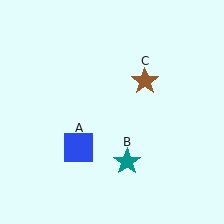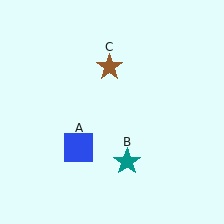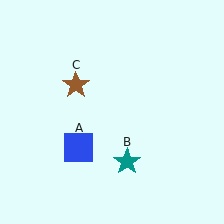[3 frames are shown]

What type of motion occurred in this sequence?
The brown star (object C) rotated counterclockwise around the center of the scene.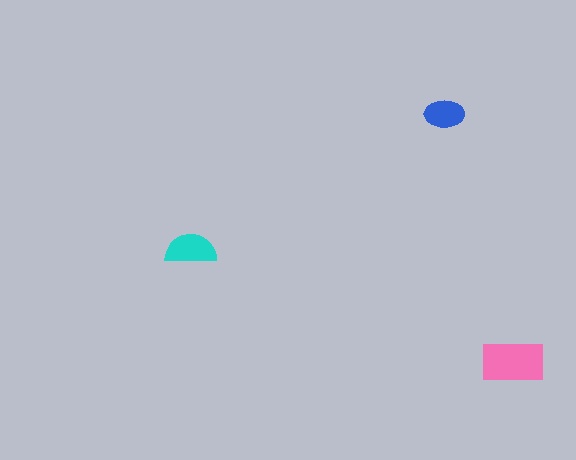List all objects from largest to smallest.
The pink rectangle, the cyan semicircle, the blue ellipse.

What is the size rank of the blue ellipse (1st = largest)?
3rd.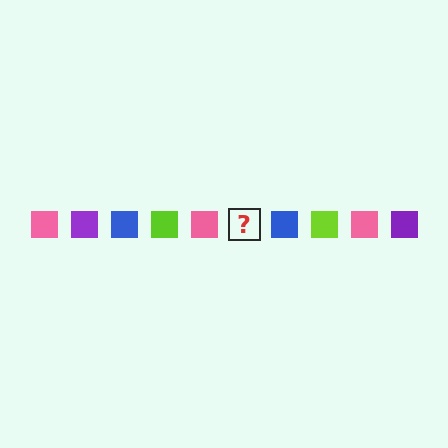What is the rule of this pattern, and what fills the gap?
The rule is that the pattern cycles through pink, purple, blue, lime squares. The gap should be filled with a purple square.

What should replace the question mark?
The question mark should be replaced with a purple square.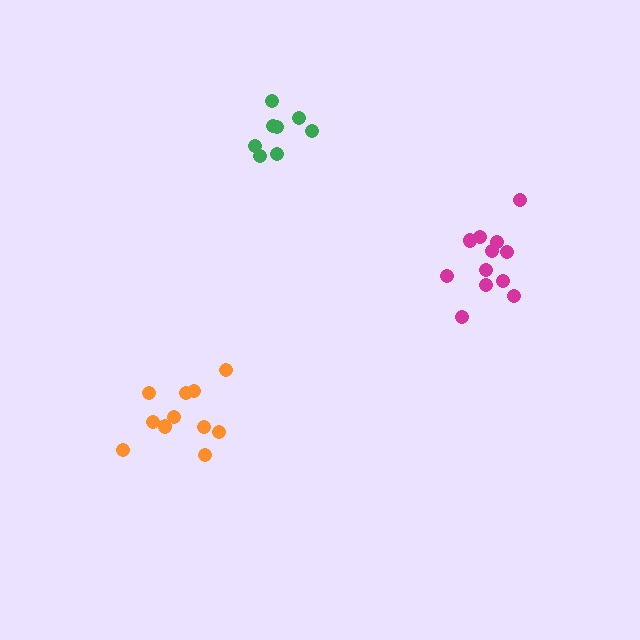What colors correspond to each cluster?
The clusters are colored: magenta, green, orange.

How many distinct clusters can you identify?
There are 3 distinct clusters.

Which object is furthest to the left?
The orange cluster is leftmost.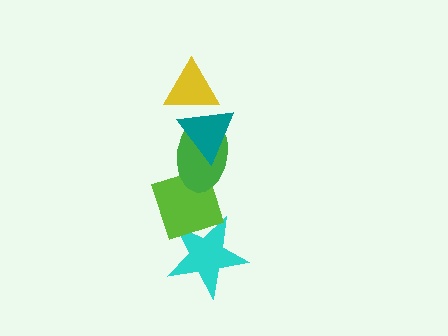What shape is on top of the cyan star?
The lime diamond is on top of the cyan star.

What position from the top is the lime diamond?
The lime diamond is 4th from the top.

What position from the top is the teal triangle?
The teal triangle is 2nd from the top.